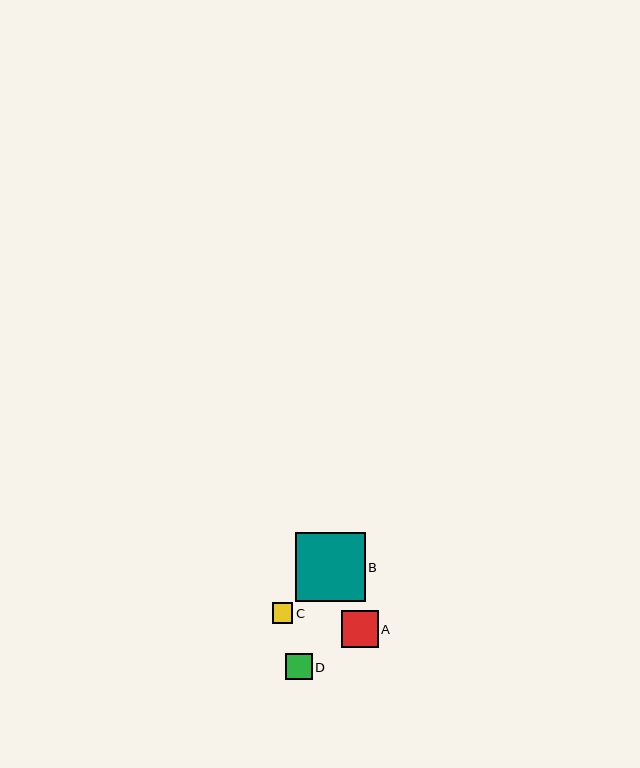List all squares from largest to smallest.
From largest to smallest: B, A, D, C.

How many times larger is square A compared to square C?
Square A is approximately 1.8 times the size of square C.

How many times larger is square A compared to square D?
Square A is approximately 1.4 times the size of square D.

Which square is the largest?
Square B is the largest with a size of approximately 69 pixels.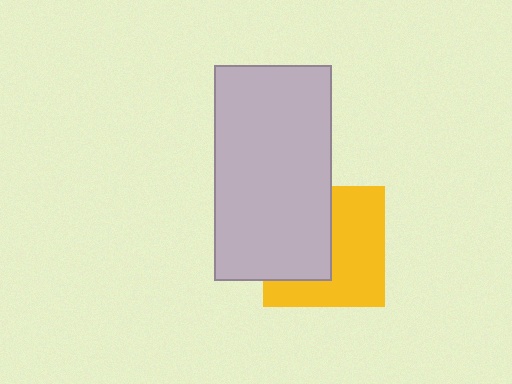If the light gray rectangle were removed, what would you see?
You would see the complete yellow square.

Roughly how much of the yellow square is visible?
About half of it is visible (roughly 56%).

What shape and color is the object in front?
The object in front is a light gray rectangle.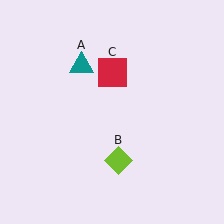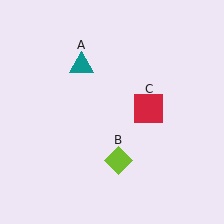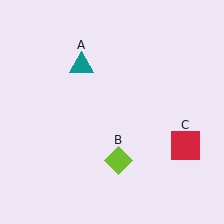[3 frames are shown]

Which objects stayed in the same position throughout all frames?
Teal triangle (object A) and lime diamond (object B) remained stationary.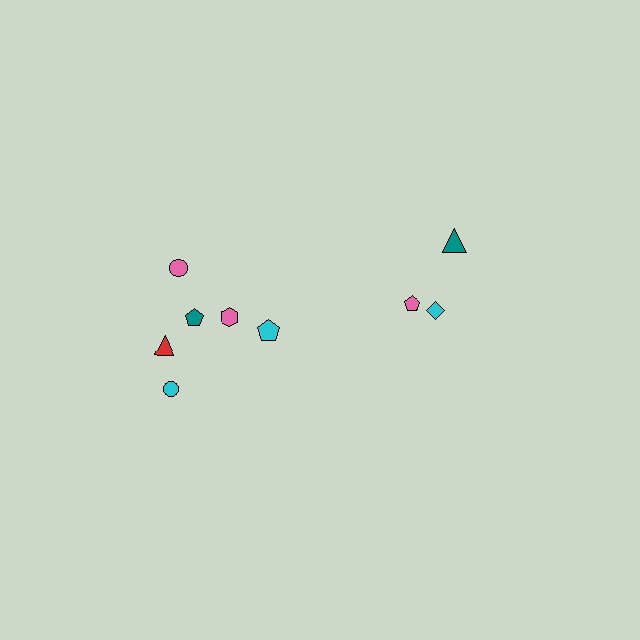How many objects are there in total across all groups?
There are 9 objects.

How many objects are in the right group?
There are 3 objects.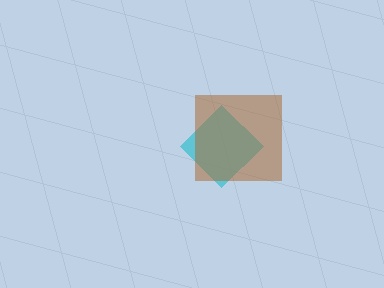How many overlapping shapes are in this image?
There are 2 overlapping shapes in the image.